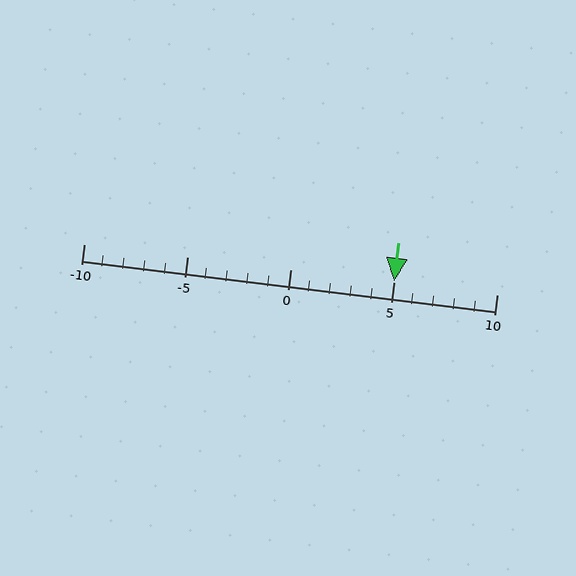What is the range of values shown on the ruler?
The ruler shows values from -10 to 10.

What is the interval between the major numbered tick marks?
The major tick marks are spaced 5 units apart.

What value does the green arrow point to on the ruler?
The green arrow points to approximately 5.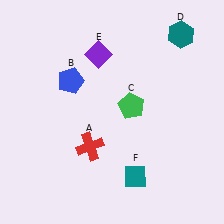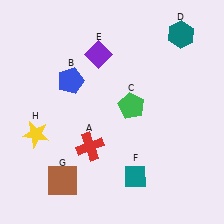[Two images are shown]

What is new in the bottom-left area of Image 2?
A yellow star (H) was added in the bottom-left area of Image 2.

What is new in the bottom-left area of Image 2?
A brown square (G) was added in the bottom-left area of Image 2.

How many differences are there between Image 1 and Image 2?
There are 2 differences between the two images.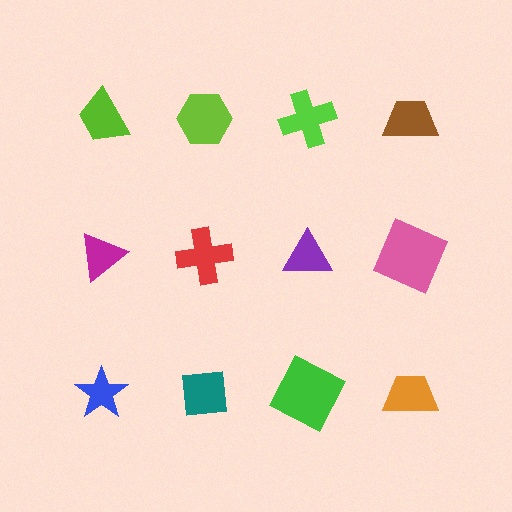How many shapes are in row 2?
4 shapes.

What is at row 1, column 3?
A lime cross.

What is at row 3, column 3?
A green square.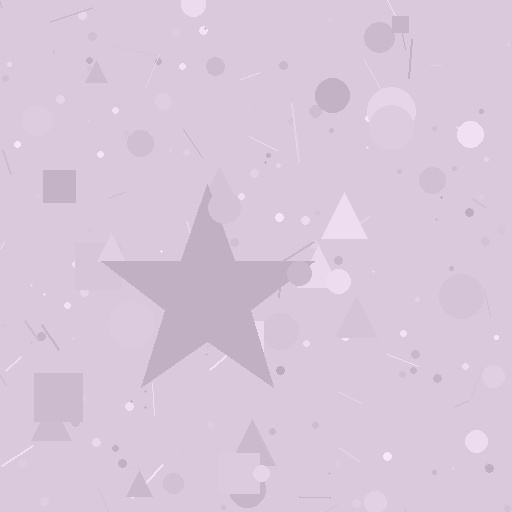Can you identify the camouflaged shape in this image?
The camouflaged shape is a star.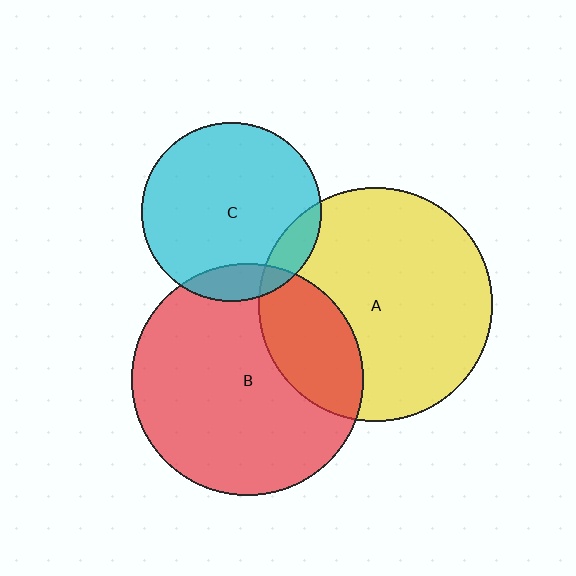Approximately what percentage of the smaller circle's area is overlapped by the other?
Approximately 10%.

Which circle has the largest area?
Circle A (yellow).